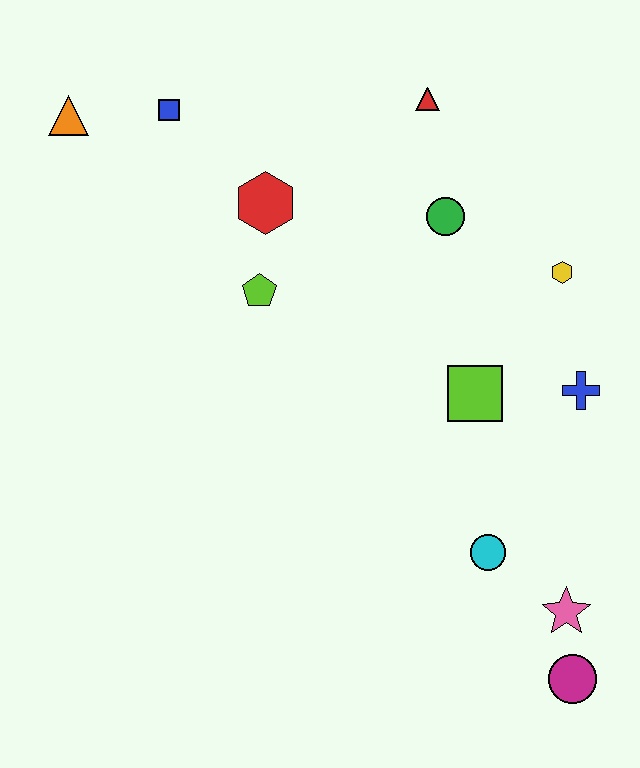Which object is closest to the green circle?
The red triangle is closest to the green circle.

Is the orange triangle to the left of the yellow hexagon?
Yes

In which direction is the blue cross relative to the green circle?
The blue cross is below the green circle.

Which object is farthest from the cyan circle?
The orange triangle is farthest from the cyan circle.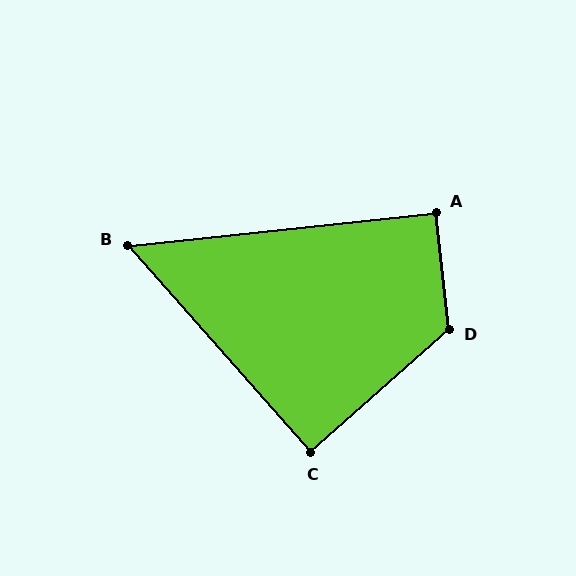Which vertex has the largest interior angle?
D, at approximately 125 degrees.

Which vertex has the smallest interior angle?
B, at approximately 55 degrees.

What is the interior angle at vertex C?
Approximately 90 degrees (approximately right).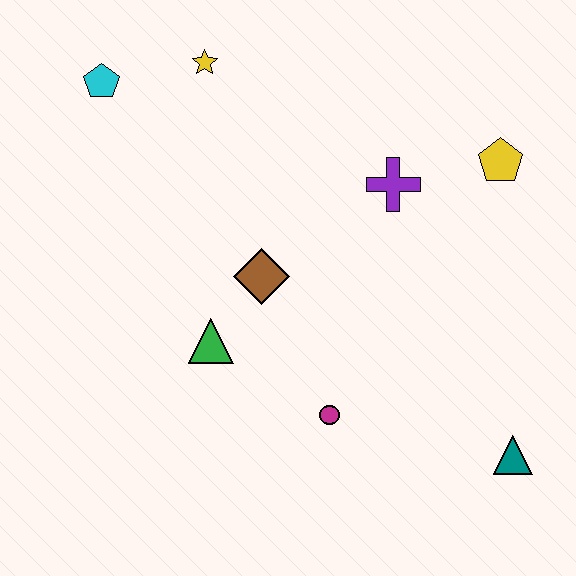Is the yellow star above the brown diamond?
Yes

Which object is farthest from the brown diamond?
The teal triangle is farthest from the brown diamond.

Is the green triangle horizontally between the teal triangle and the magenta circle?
No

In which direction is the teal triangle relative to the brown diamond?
The teal triangle is to the right of the brown diamond.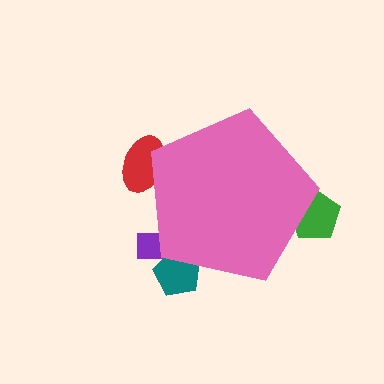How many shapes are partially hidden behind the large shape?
5 shapes are partially hidden.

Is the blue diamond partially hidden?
Yes, the blue diamond is partially hidden behind the pink pentagon.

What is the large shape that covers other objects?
A pink pentagon.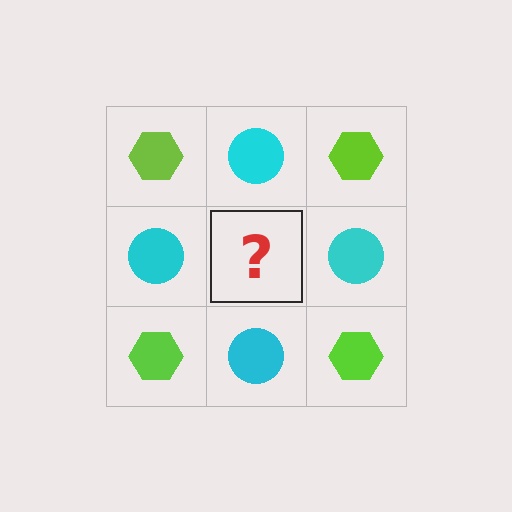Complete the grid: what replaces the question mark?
The question mark should be replaced with a lime hexagon.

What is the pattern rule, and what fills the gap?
The rule is that it alternates lime hexagon and cyan circle in a checkerboard pattern. The gap should be filled with a lime hexagon.